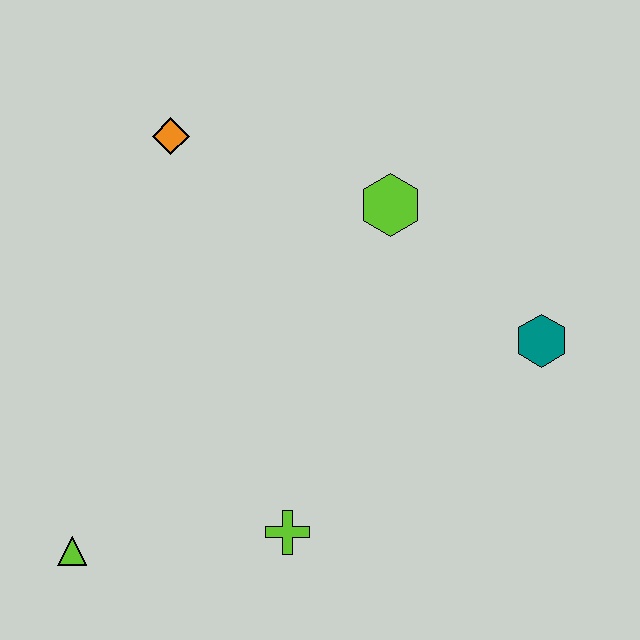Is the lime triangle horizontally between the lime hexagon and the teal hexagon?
No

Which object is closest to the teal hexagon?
The lime hexagon is closest to the teal hexagon.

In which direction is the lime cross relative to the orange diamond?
The lime cross is below the orange diamond.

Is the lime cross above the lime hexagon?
No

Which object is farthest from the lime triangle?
The teal hexagon is farthest from the lime triangle.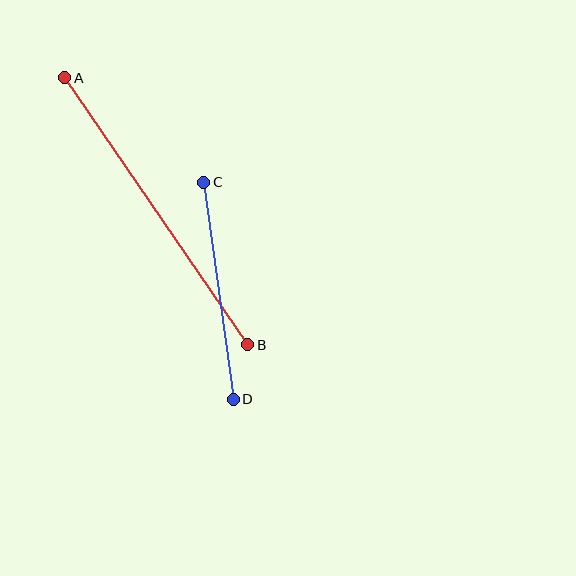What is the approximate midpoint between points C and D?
The midpoint is at approximately (218, 291) pixels.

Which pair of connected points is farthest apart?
Points A and B are farthest apart.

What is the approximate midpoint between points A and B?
The midpoint is at approximately (156, 211) pixels.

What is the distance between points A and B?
The distance is approximately 324 pixels.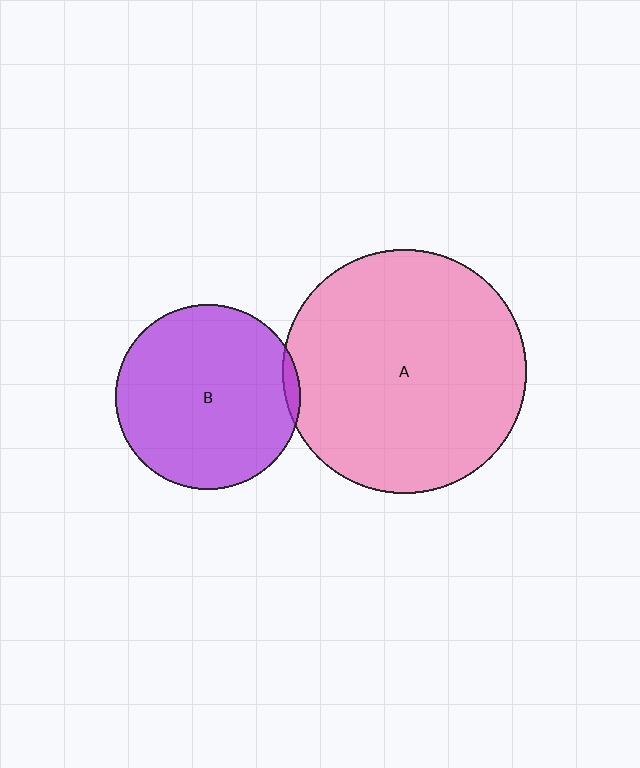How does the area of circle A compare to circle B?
Approximately 1.7 times.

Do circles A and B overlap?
Yes.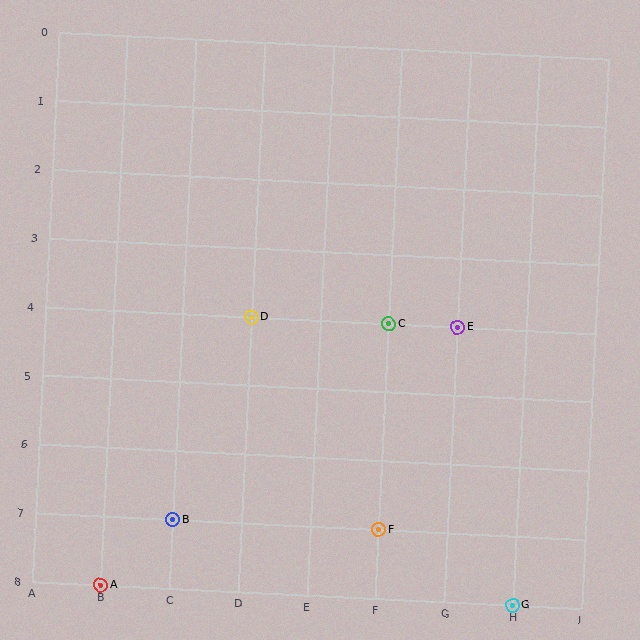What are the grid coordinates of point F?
Point F is at grid coordinates (F, 7).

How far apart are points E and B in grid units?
Points E and B are 4 columns and 3 rows apart (about 5.0 grid units diagonally).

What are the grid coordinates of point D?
Point D is at grid coordinates (D, 4).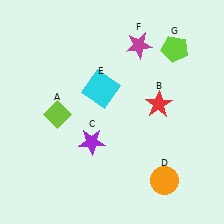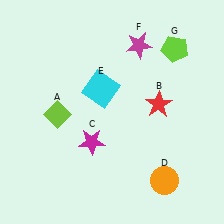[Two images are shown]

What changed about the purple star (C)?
In Image 1, C is purple. In Image 2, it changed to magenta.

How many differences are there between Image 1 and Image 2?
There is 1 difference between the two images.